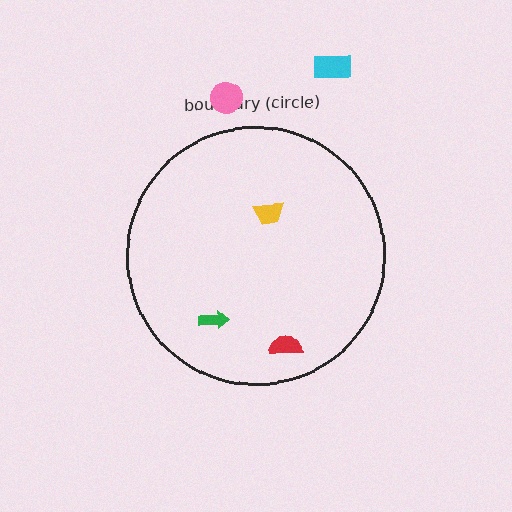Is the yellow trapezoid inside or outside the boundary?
Inside.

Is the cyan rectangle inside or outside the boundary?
Outside.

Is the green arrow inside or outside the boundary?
Inside.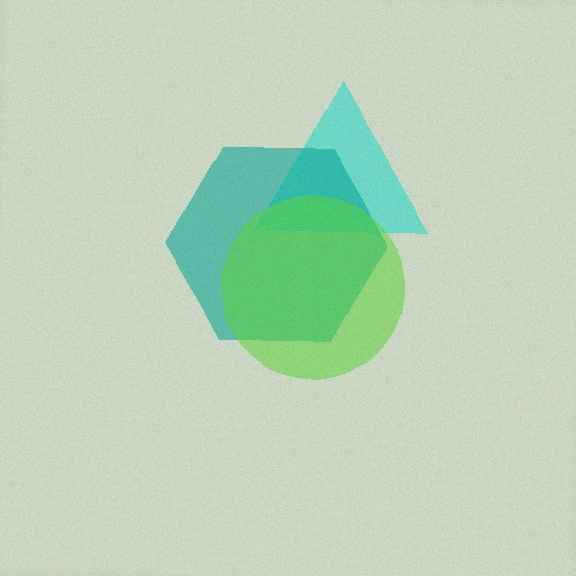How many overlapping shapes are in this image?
There are 3 overlapping shapes in the image.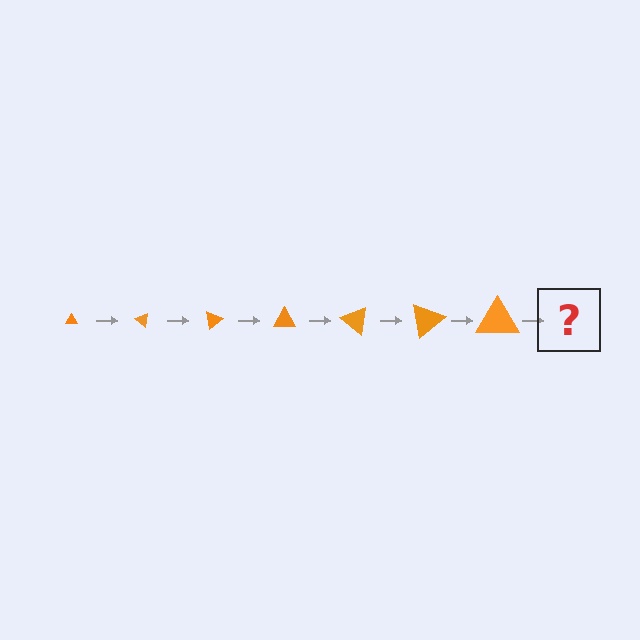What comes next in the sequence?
The next element should be a triangle, larger than the previous one and rotated 280 degrees from the start.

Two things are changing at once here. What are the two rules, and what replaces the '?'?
The two rules are that the triangle grows larger each step and it rotates 40 degrees each step. The '?' should be a triangle, larger than the previous one and rotated 280 degrees from the start.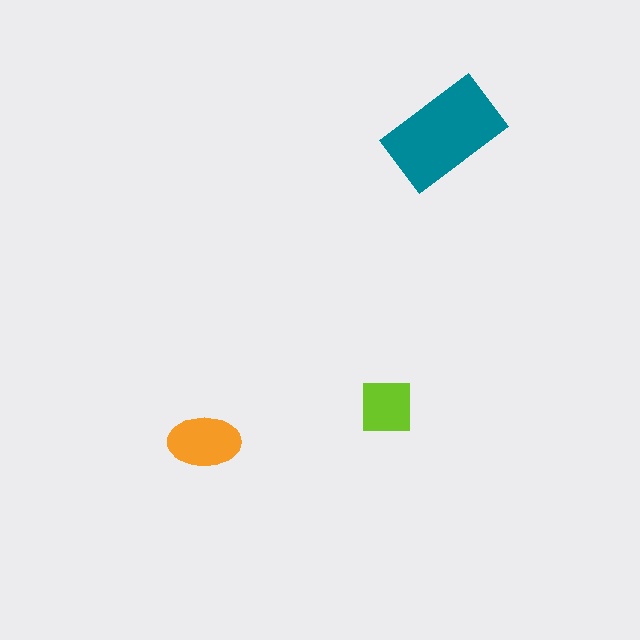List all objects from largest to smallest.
The teal rectangle, the orange ellipse, the lime square.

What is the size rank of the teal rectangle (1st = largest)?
1st.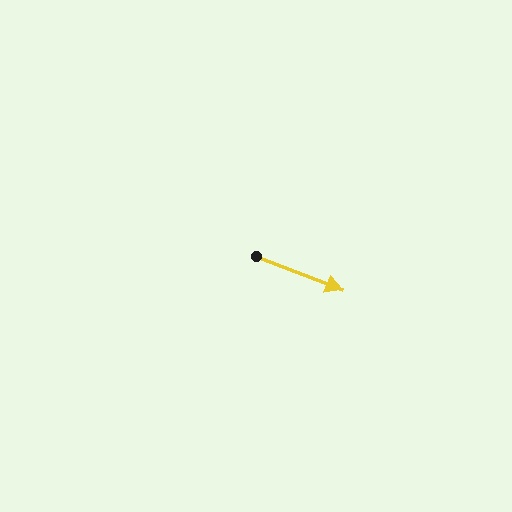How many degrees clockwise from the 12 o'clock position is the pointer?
Approximately 111 degrees.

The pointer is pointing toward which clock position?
Roughly 4 o'clock.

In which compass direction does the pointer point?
East.